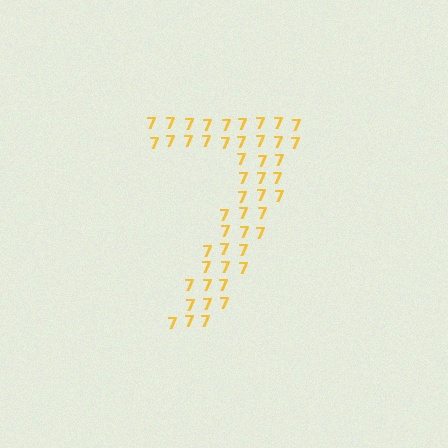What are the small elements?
The small elements are digit 7's.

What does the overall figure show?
The overall figure shows the digit 7.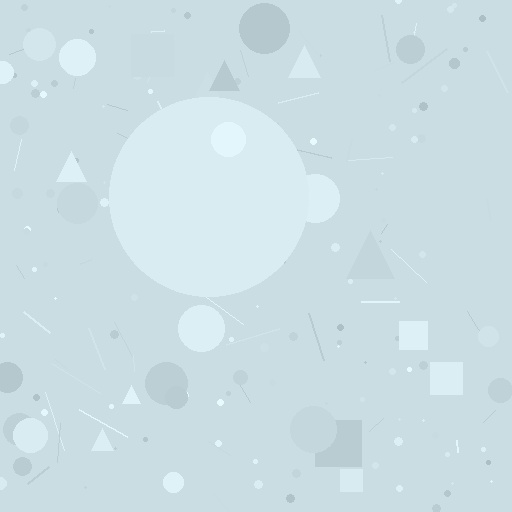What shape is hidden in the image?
A circle is hidden in the image.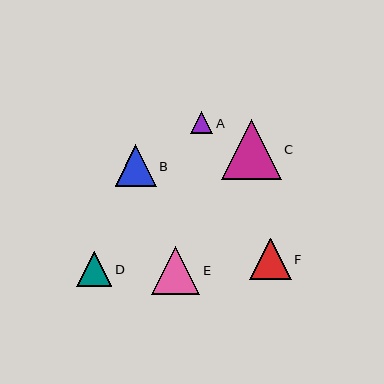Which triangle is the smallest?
Triangle A is the smallest with a size of approximately 22 pixels.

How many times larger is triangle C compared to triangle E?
Triangle C is approximately 1.2 times the size of triangle E.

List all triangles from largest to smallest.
From largest to smallest: C, E, F, B, D, A.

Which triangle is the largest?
Triangle C is the largest with a size of approximately 60 pixels.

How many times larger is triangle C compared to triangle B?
Triangle C is approximately 1.5 times the size of triangle B.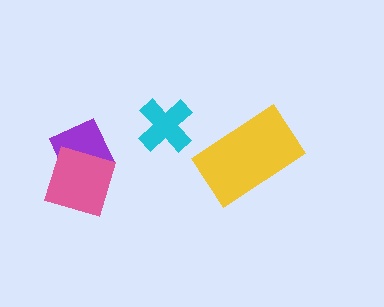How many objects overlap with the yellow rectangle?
0 objects overlap with the yellow rectangle.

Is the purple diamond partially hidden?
Yes, it is partially covered by another shape.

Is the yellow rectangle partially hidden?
No, no other shape covers it.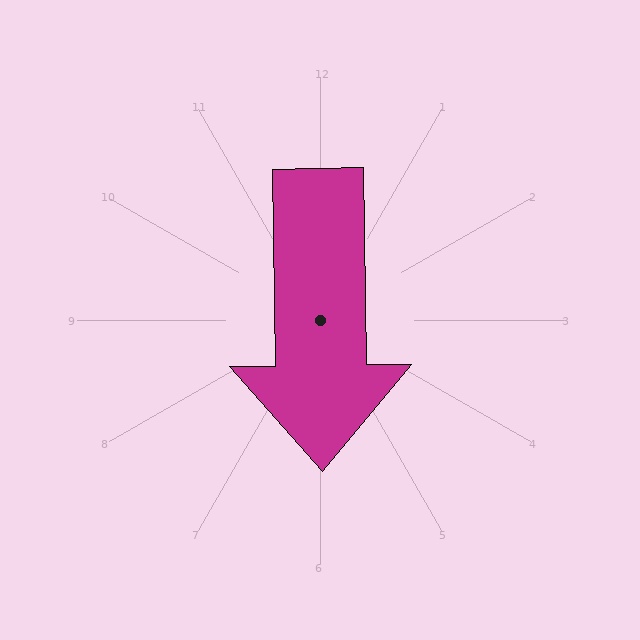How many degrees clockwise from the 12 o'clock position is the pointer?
Approximately 179 degrees.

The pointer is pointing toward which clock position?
Roughly 6 o'clock.